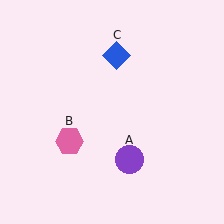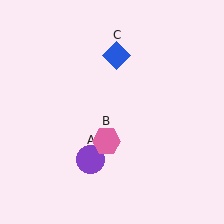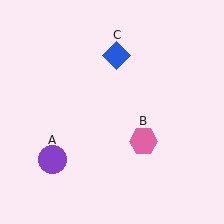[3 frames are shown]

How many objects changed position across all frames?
2 objects changed position: purple circle (object A), pink hexagon (object B).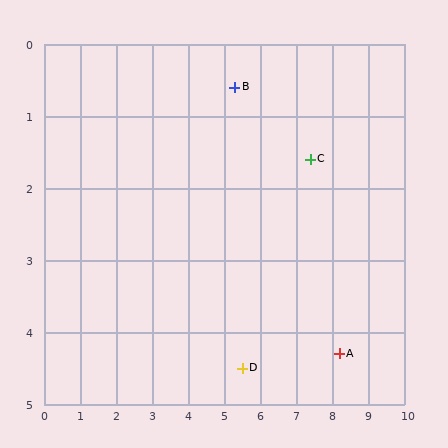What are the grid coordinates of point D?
Point D is at approximately (5.5, 4.5).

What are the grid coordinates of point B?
Point B is at approximately (5.3, 0.6).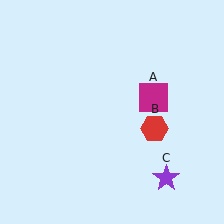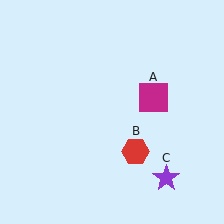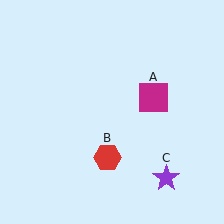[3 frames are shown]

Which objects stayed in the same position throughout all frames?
Magenta square (object A) and purple star (object C) remained stationary.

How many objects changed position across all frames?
1 object changed position: red hexagon (object B).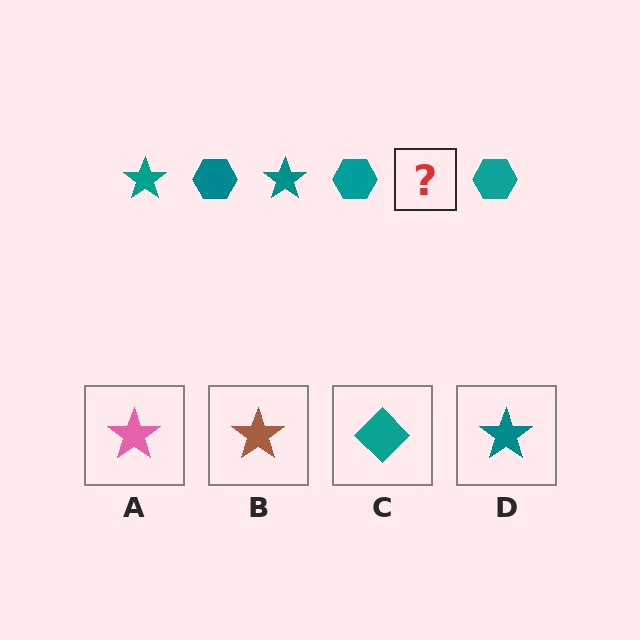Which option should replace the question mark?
Option D.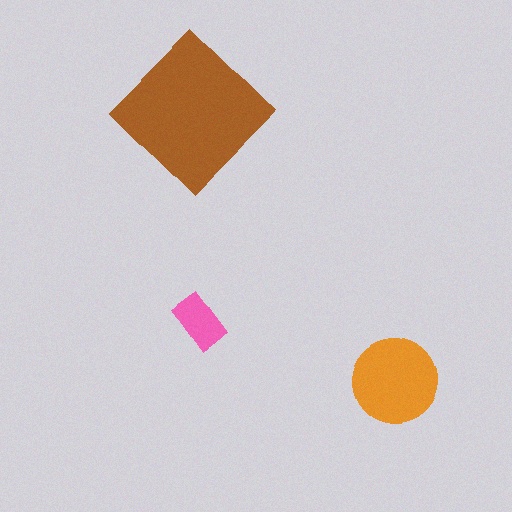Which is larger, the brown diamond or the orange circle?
The brown diamond.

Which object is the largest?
The brown diamond.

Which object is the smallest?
The pink rectangle.